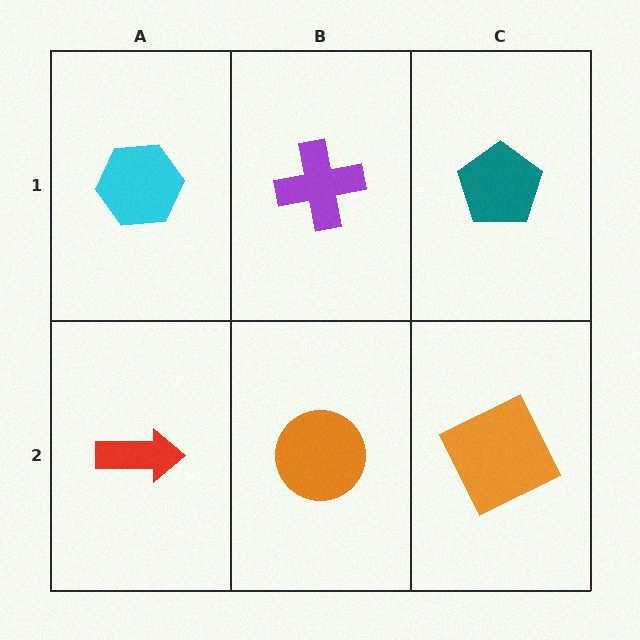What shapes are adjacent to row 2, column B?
A purple cross (row 1, column B), a red arrow (row 2, column A), an orange square (row 2, column C).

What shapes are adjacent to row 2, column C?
A teal pentagon (row 1, column C), an orange circle (row 2, column B).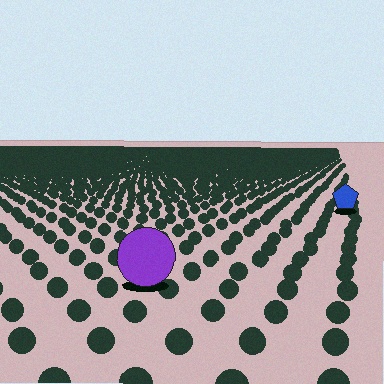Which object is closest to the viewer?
The purple circle is closest. The texture marks near it are larger and more spread out.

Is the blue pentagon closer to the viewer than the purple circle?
No. The purple circle is closer — you can tell from the texture gradient: the ground texture is coarser near it.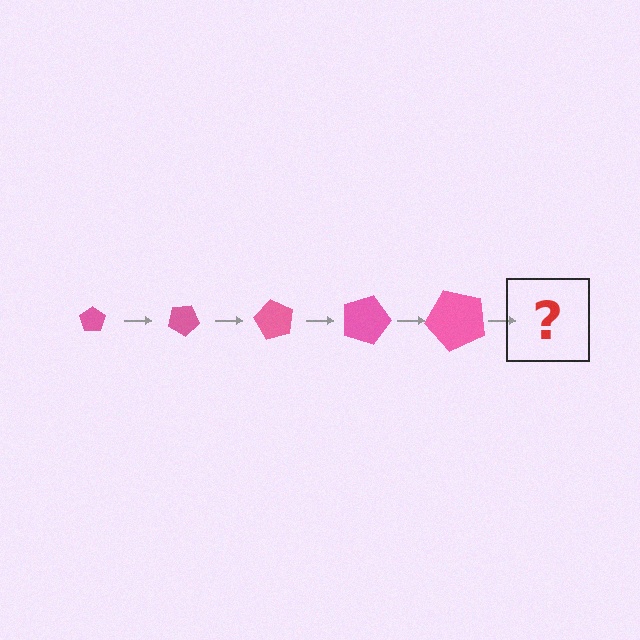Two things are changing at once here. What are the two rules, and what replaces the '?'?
The two rules are that the pentagon grows larger each step and it rotates 30 degrees each step. The '?' should be a pentagon, larger than the previous one and rotated 150 degrees from the start.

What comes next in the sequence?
The next element should be a pentagon, larger than the previous one and rotated 150 degrees from the start.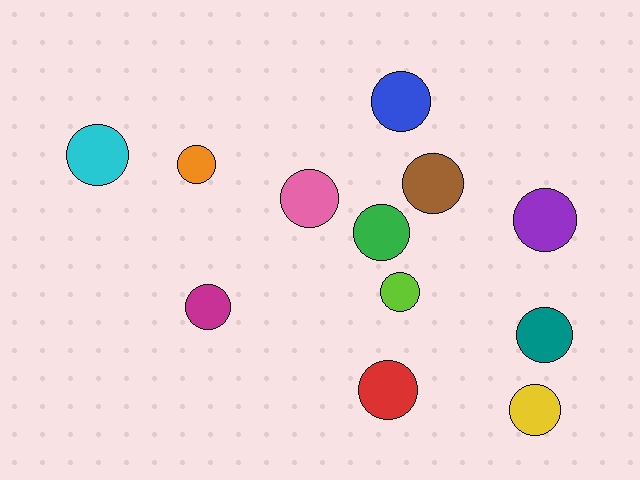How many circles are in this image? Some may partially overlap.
There are 12 circles.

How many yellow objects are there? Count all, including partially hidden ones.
There is 1 yellow object.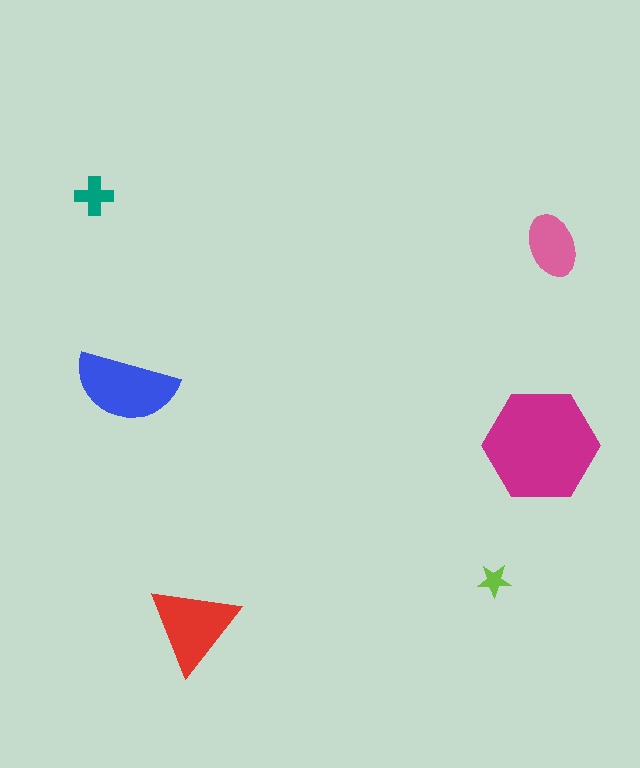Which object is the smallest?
The lime star.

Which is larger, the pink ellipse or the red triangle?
The red triangle.